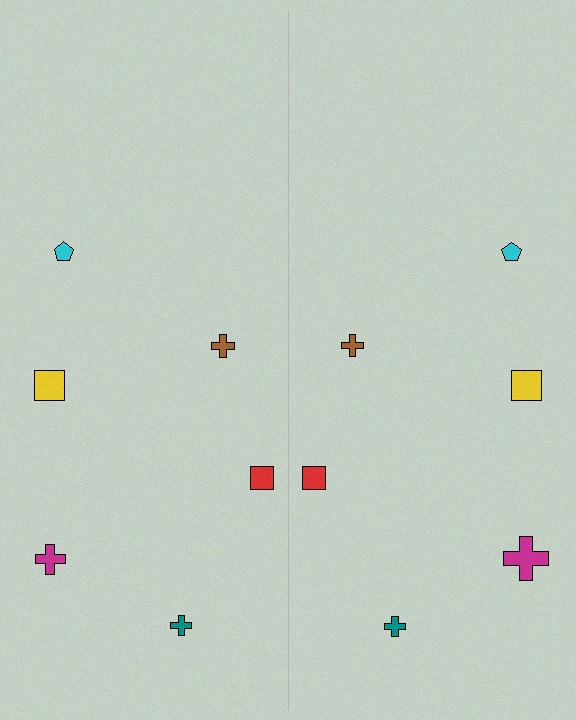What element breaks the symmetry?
The magenta cross on the right side has a different size than its mirror counterpart.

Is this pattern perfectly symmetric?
No, the pattern is not perfectly symmetric. The magenta cross on the right side has a different size than its mirror counterpart.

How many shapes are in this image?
There are 12 shapes in this image.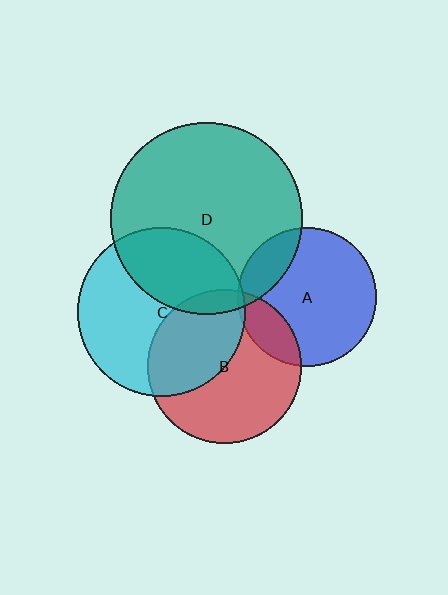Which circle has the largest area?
Circle D (teal).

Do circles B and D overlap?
Yes.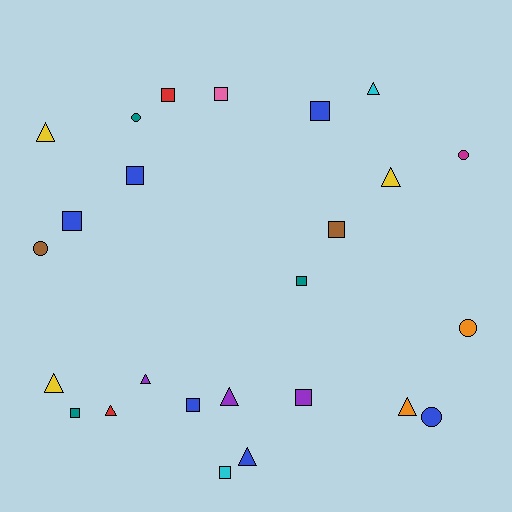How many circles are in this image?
There are 5 circles.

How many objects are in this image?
There are 25 objects.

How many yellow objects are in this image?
There are 3 yellow objects.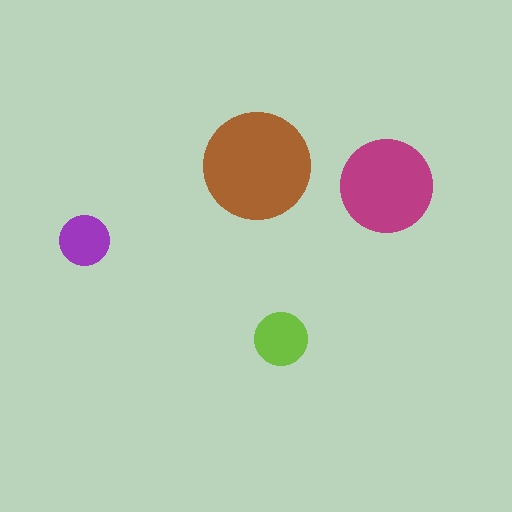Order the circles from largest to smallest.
the brown one, the magenta one, the lime one, the purple one.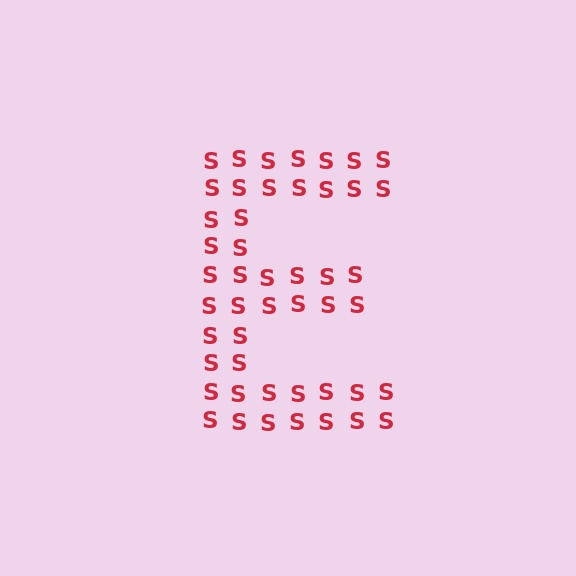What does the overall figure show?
The overall figure shows the letter E.